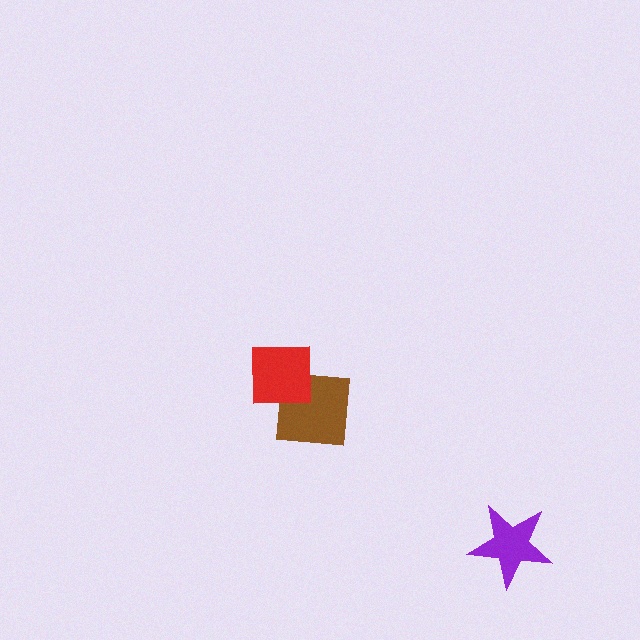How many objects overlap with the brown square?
1 object overlaps with the brown square.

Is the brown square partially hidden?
Yes, it is partially covered by another shape.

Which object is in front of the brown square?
The red square is in front of the brown square.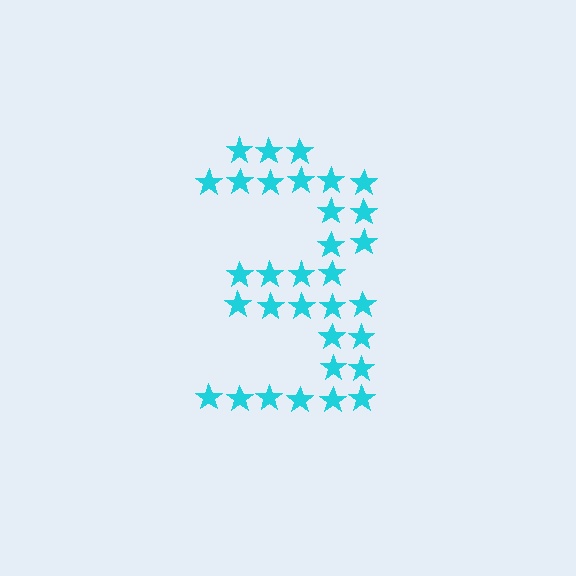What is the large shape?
The large shape is the digit 3.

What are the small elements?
The small elements are stars.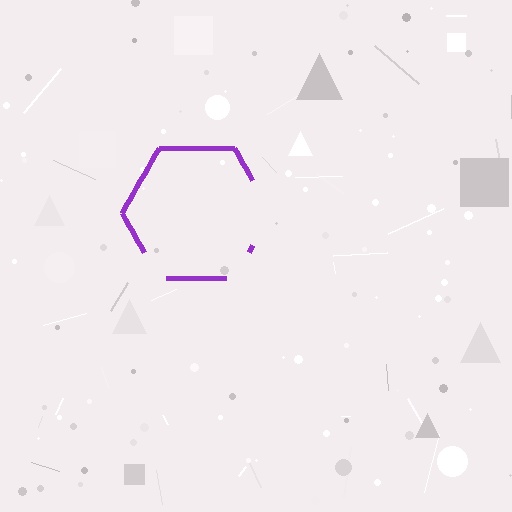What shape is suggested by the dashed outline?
The dashed outline suggests a hexagon.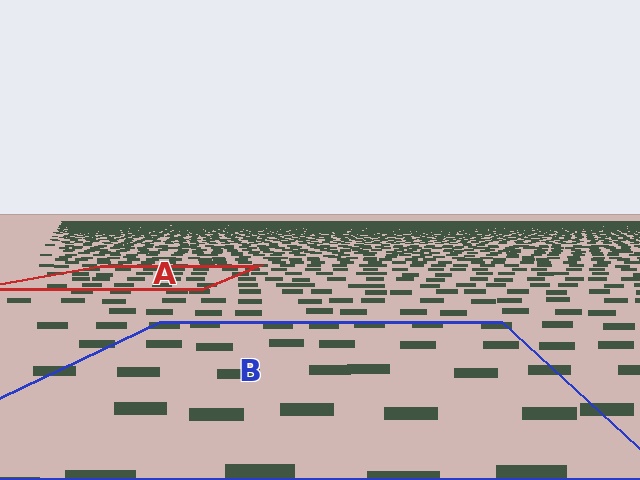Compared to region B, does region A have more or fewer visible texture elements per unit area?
Region A has more texture elements per unit area — they are packed more densely because it is farther away.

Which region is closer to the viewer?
Region B is closer. The texture elements there are larger and more spread out.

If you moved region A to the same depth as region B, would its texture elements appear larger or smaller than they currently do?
They would appear larger. At a closer depth, the same texture elements are projected at a bigger on-screen size.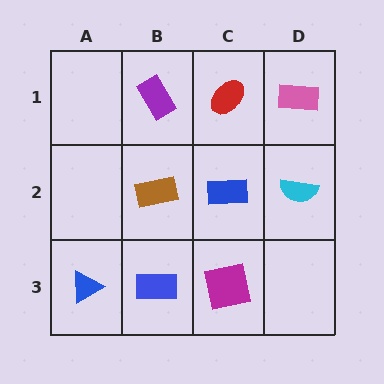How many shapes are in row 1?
3 shapes.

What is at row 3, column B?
A blue rectangle.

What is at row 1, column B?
A purple rectangle.